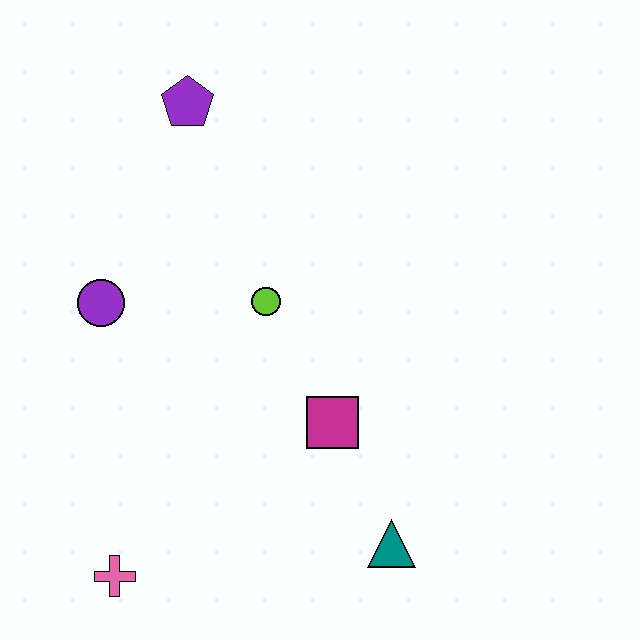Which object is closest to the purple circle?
The lime circle is closest to the purple circle.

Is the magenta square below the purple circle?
Yes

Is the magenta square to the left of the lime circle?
No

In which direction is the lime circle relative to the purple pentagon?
The lime circle is below the purple pentagon.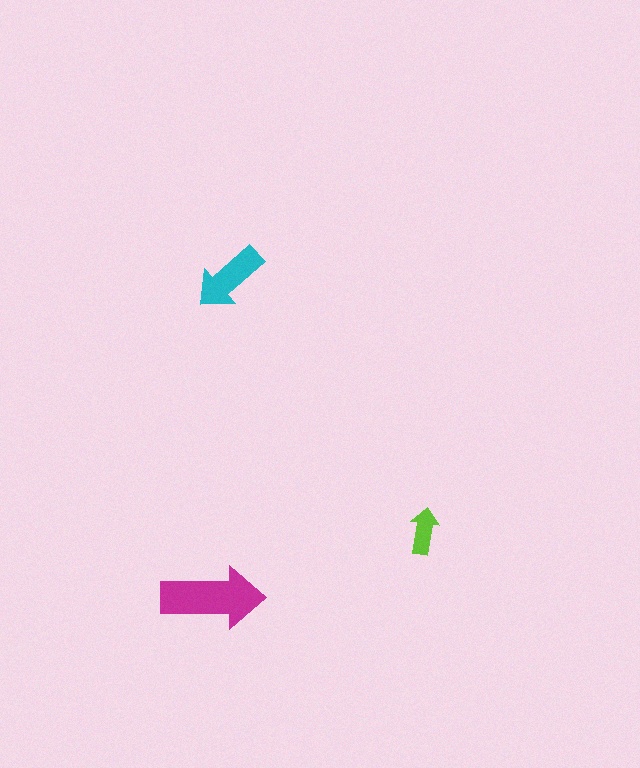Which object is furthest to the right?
The lime arrow is rightmost.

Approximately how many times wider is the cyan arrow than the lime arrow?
About 1.5 times wider.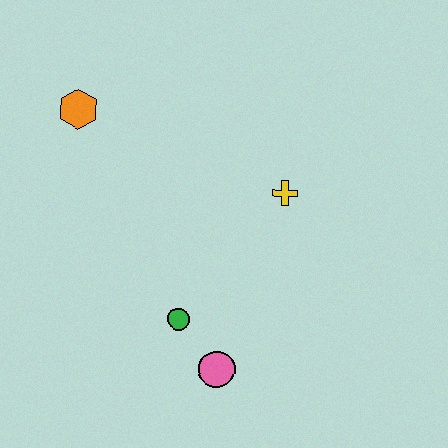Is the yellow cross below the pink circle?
No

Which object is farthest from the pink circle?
The orange hexagon is farthest from the pink circle.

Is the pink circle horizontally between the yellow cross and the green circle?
Yes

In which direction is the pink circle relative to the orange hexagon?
The pink circle is below the orange hexagon.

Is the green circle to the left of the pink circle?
Yes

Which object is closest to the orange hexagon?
The yellow cross is closest to the orange hexagon.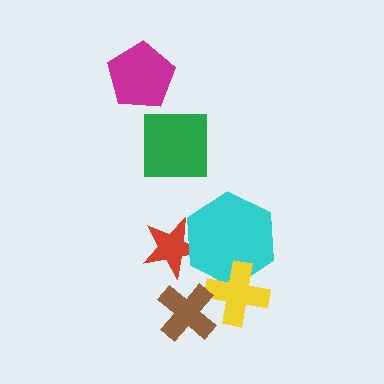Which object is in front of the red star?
The cyan hexagon is in front of the red star.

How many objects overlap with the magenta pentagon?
0 objects overlap with the magenta pentagon.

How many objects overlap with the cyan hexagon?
2 objects overlap with the cyan hexagon.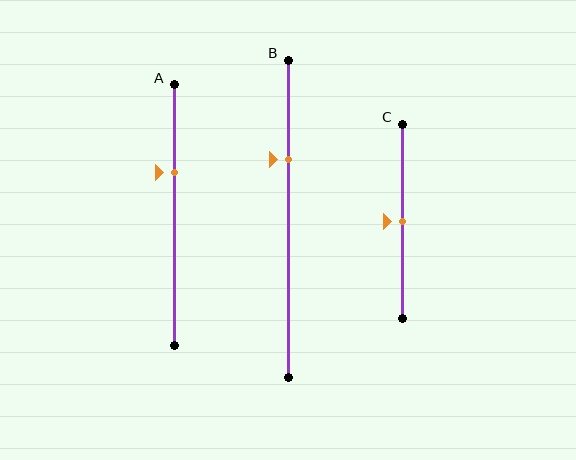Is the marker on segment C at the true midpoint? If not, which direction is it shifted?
Yes, the marker on segment C is at the true midpoint.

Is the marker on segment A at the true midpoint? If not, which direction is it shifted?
No, the marker on segment A is shifted upward by about 16% of the segment length.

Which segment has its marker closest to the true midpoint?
Segment C has its marker closest to the true midpoint.